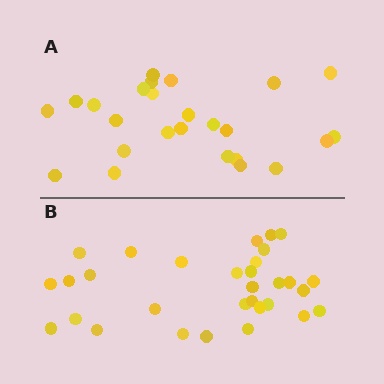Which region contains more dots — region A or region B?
Region B (the bottom region) has more dots.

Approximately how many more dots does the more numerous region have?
Region B has about 6 more dots than region A.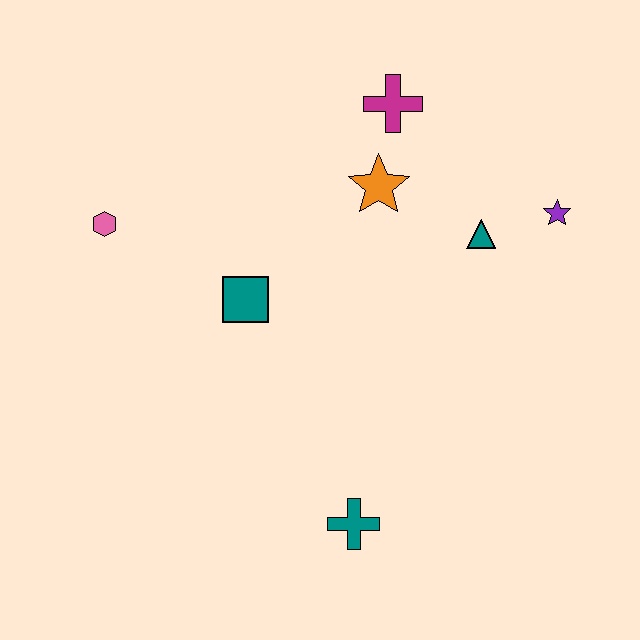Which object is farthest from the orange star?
The teal cross is farthest from the orange star.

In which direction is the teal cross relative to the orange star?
The teal cross is below the orange star.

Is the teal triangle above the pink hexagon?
No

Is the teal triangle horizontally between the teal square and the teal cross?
No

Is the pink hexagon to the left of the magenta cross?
Yes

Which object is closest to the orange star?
The magenta cross is closest to the orange star.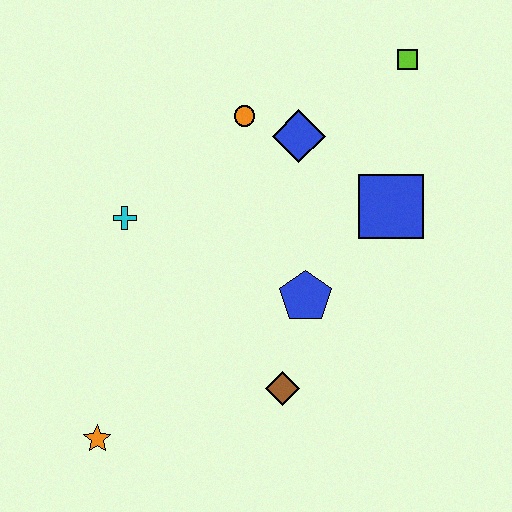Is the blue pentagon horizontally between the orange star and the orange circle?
No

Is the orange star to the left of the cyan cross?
Yes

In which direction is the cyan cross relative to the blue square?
The cyan cross is to the left of the blue square.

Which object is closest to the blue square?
The blue diamond is closest to the blue square.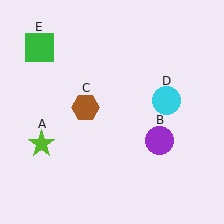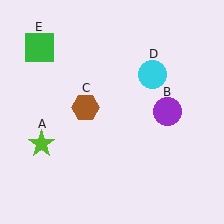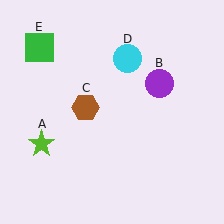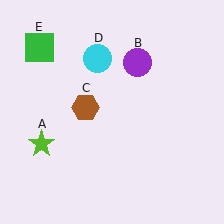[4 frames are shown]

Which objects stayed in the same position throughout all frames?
Lime star (object A) and brown hexagon (object C) and green square (object E) remained stationary.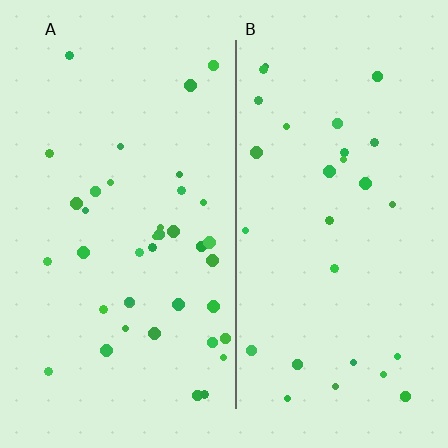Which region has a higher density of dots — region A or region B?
A (the left).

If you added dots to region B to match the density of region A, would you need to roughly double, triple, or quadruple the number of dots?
Approximately double.